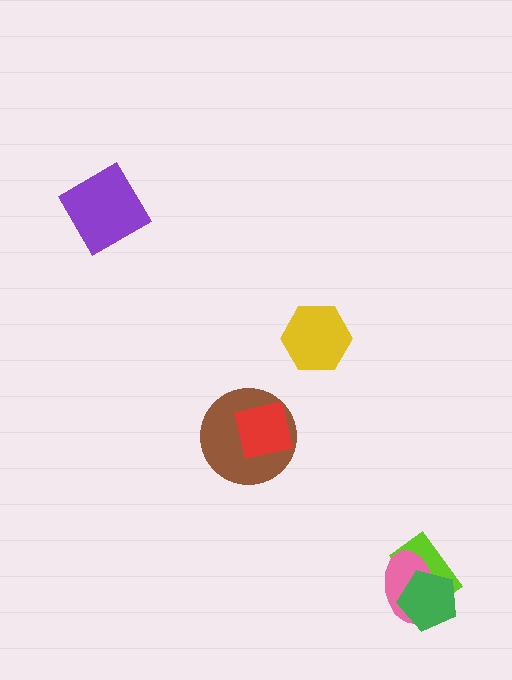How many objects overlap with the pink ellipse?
2 objects overlap with the pink ellipse.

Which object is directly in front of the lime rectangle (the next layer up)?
The pink ellipse is directly in front of the lime rectangle.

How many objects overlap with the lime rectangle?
2 objects overlap with the lime rectangle.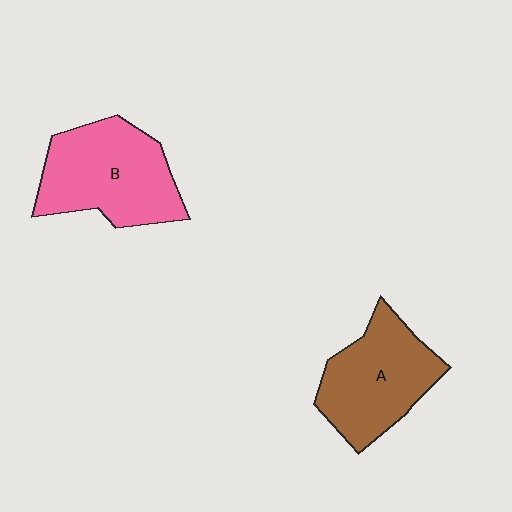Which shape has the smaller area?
Shape A (brown).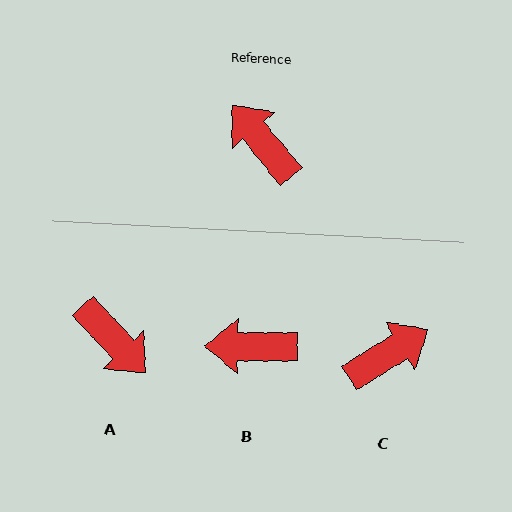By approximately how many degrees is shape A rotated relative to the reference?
Approximately 177 degrees clockwise.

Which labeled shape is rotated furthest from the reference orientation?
A, about 177 degrees away.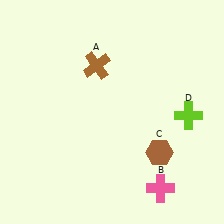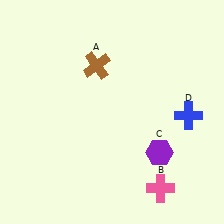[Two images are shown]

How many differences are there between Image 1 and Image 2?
There are 2 differences between the two images.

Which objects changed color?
C changed from brown to purple. D changed from lime to blue.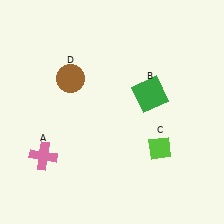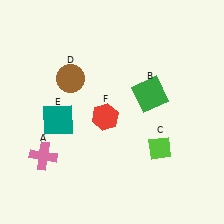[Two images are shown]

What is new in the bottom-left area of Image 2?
A teal square (E) was added in the bottom-left area of Image 2.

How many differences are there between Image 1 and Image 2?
There are 2 differences between the two images.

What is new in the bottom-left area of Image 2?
A red hexagon (F) was added in the bottom-left area of Image 2.